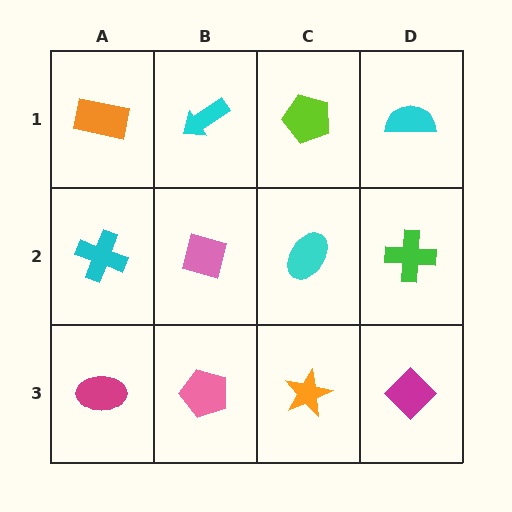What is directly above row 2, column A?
An orange rectangle.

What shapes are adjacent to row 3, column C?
A cyan ellipse (row 2, column C), a pink pentagon (row 3, column B), a magenta diamond (row 3, column D).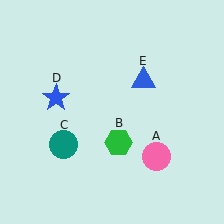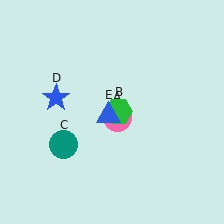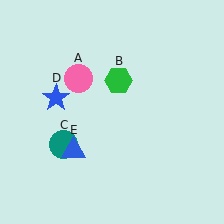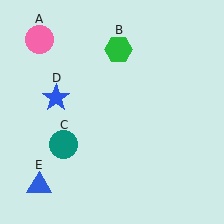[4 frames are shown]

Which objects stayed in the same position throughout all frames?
Teal circle (object C) and blue star (object D) remained stationary.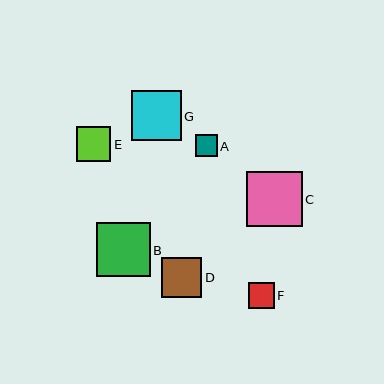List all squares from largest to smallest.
From largest to smallest: C, B, G, D, E, F, A.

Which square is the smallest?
Square A is the smallest with a size of approximately 21 pixels.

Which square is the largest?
Square C is the largest with a size of approximately 56 pixels.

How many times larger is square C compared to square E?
Square C is approximately 1.6 times the size of square E.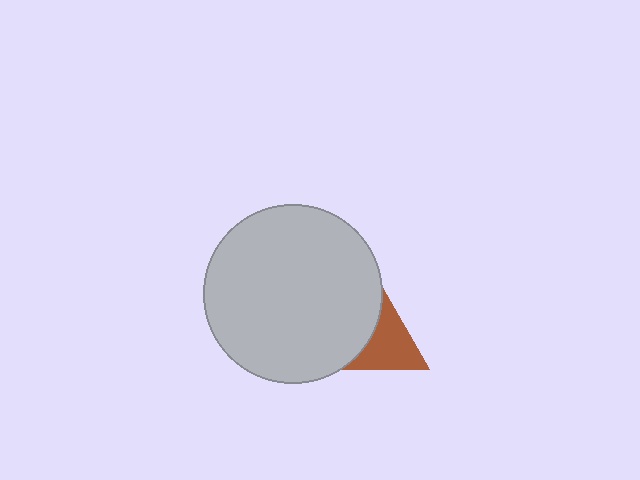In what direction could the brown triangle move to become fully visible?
The brown triangle could move right. That would shift it out from behind the light gray circle entirely.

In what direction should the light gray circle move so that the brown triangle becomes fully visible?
The light gray circle should move left. That is the shortest direction to clear the overlap and leave the brown triangle fully visible.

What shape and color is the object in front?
The object in front is a light gray circle.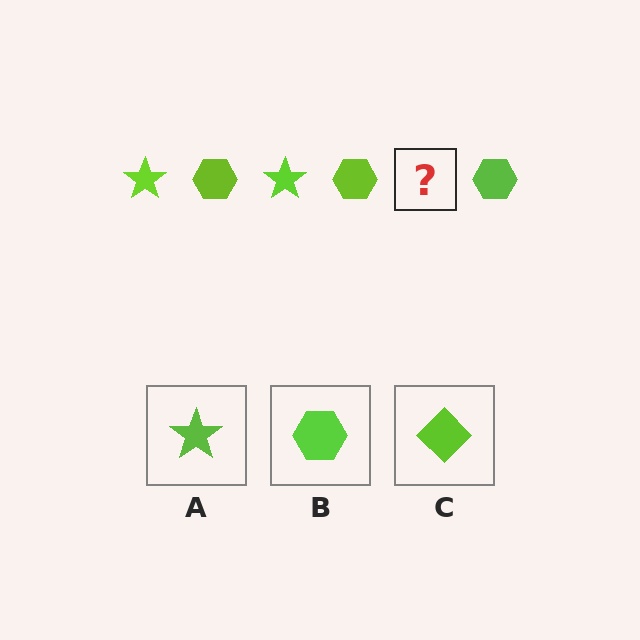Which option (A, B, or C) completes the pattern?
A.